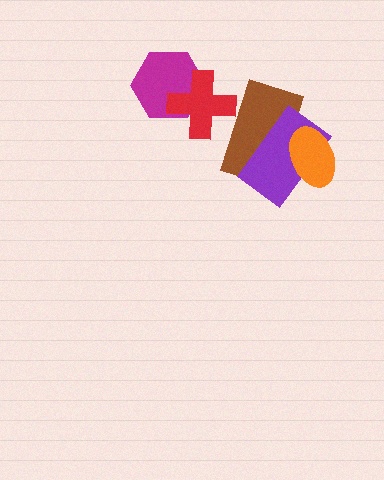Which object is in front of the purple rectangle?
The orange ellipse is in front of the purple rectangle.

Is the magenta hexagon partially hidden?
Yes, it is partially covered by another shape.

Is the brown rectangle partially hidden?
Yes, it is partially covered by another shape.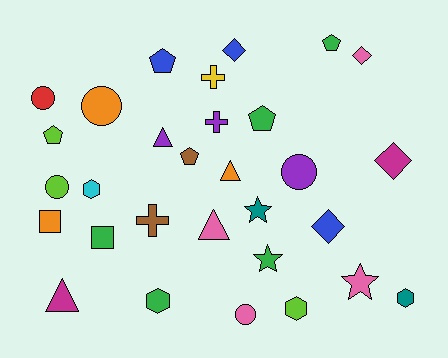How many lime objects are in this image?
There are 3 lime objects.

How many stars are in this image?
There are 3 stars.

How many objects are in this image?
There are 30 objects.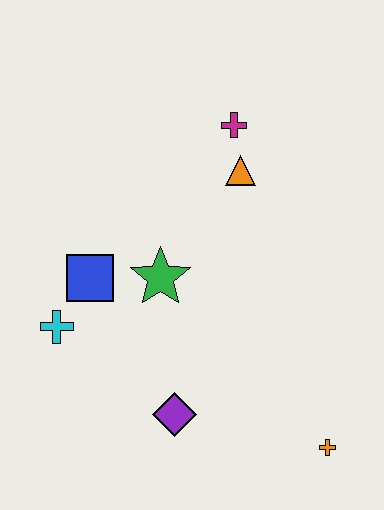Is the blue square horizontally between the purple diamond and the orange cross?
No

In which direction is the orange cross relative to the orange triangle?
The orange cross is below the orange triangle.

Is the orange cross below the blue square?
Yes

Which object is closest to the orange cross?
The purple diamond is closest to the orange cross.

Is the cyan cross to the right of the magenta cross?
No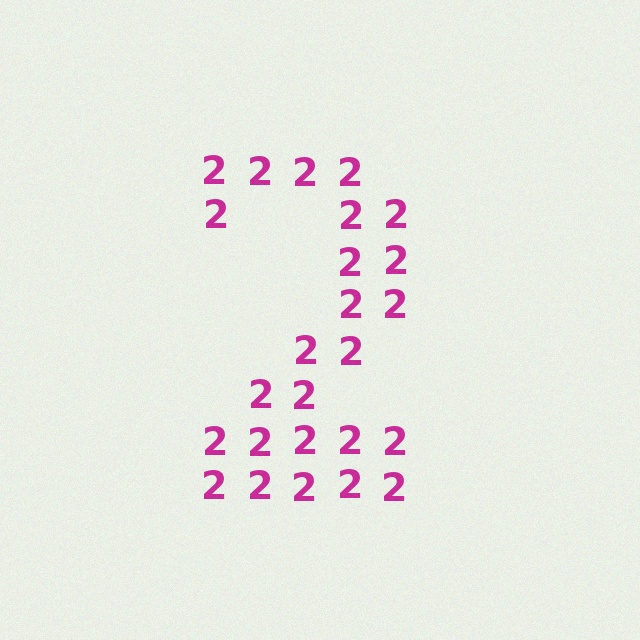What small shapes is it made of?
It is made of small digit 2's.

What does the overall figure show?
The overall figure shows the digit 2.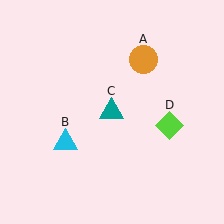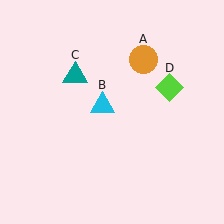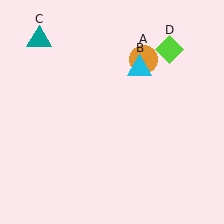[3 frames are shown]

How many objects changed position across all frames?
3 objects changed position: cyan triangle (object B), teal triangle (object C), lime diamond (object D).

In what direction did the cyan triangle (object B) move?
The cyan triangle (object B) moved up and to the right.